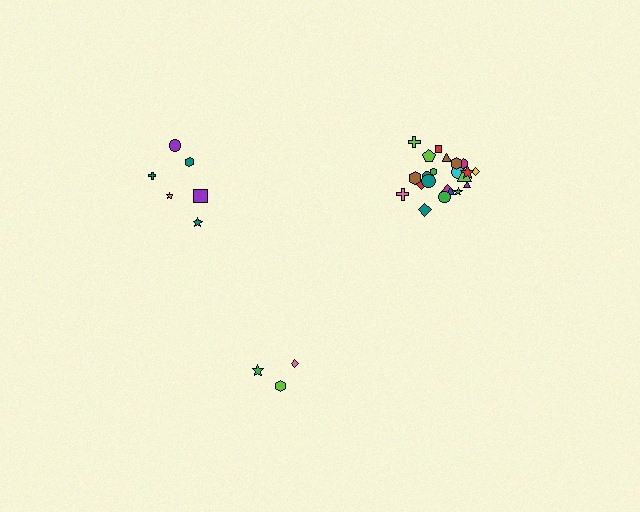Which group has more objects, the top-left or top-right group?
The top-right group.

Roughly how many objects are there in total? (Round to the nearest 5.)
Roughly 30 objects in total.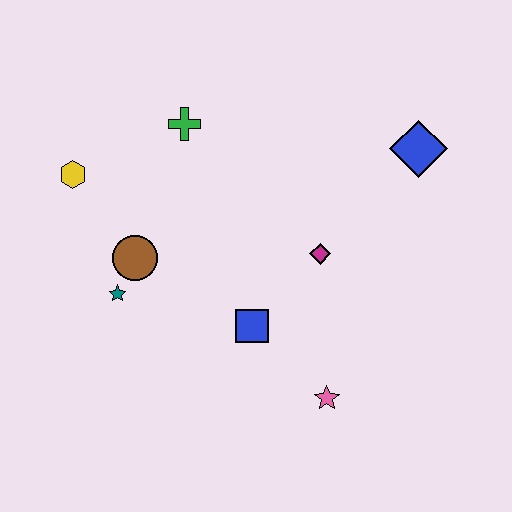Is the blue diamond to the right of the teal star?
Yes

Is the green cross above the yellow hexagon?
Yes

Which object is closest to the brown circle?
The teal star is closest to the brown circle.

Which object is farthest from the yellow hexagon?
The blue diamond is farthest from the yellow hexagon.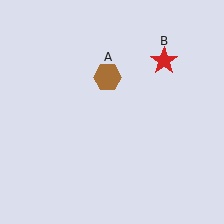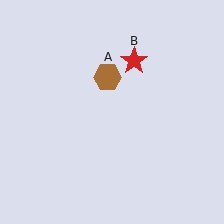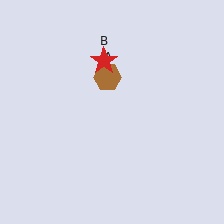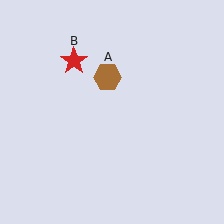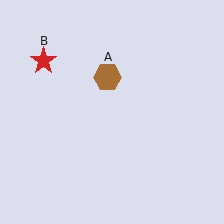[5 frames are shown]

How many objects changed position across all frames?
1 object changed position: red star (object B).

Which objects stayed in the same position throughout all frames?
Brown hexagon (object A) remained stationary.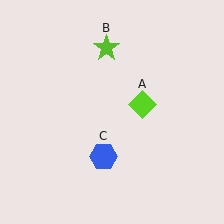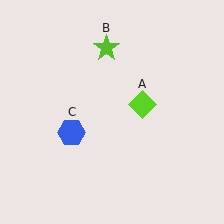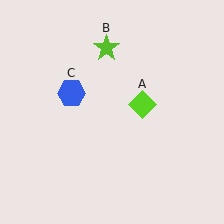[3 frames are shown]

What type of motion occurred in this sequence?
The blue hexagon (object C) rotated clockwise around the center of the scene.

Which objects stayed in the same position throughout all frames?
Lime diamond (object A) and lime star (object B) remained stationary.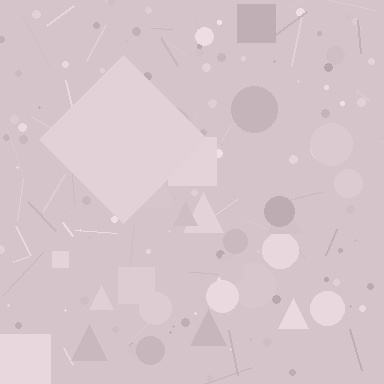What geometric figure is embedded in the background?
A diamond is embedded in the background.